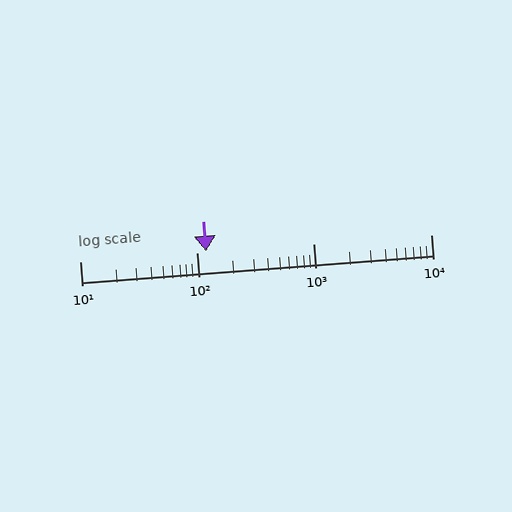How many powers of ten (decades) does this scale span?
The scale spans 3 decades, from 10 to 10000.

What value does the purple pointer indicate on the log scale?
The pointer indicates approximately 120.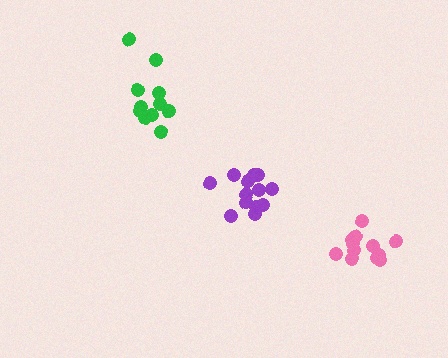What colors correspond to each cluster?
The clusters are colored: green, pink, purple.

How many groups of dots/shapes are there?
There are 3 groups.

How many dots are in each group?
Group 1: 11 dots, Group 2: 12 dots, Group 3: 13 dots (36 total).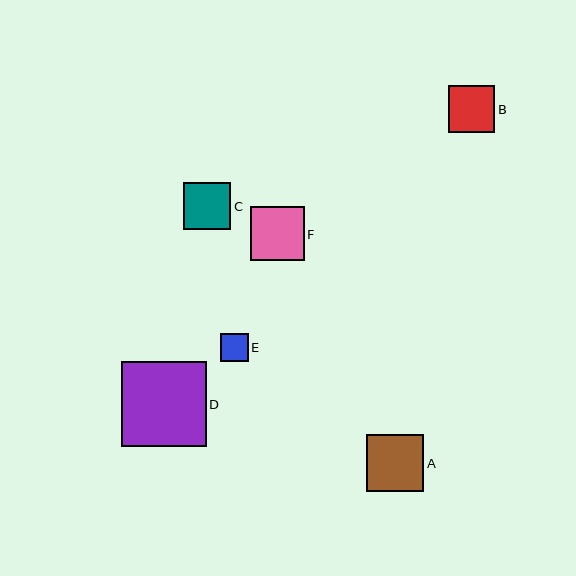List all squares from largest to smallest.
From largest to smallest: D, A, F, C, B, E.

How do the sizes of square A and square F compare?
Square A and square F are approximately the same size.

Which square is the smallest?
Square E is the smallest with a size of approximately 28 pixels.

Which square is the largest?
Square D is the largest with a size of approximately 85 pixels.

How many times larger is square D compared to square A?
Square D is approximately 1.5 times the size of square A.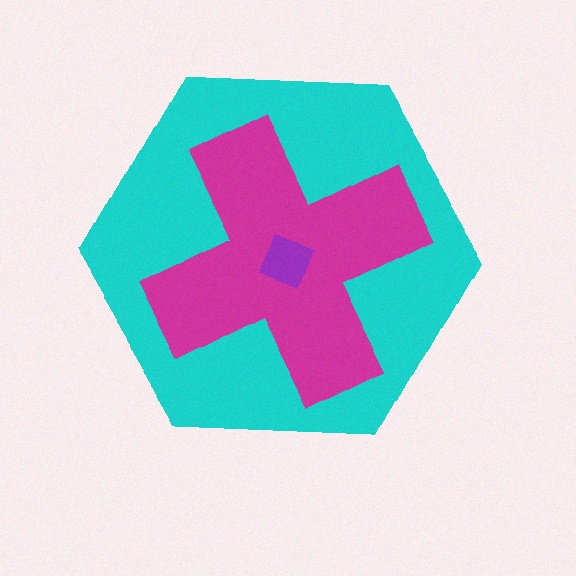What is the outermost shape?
The cyan hexagon.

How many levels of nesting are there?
3.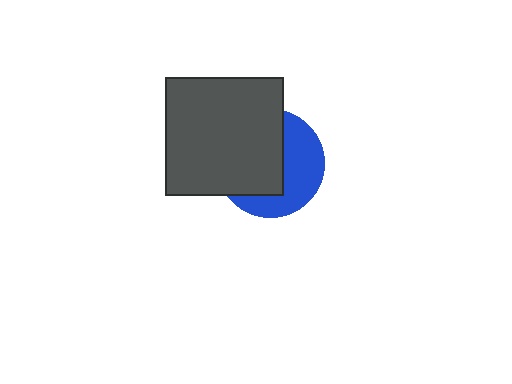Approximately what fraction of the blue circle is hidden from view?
Roughly 55% of the blue circle is hidden behind the dark gray square.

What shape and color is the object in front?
The object in front is a dark gray square.